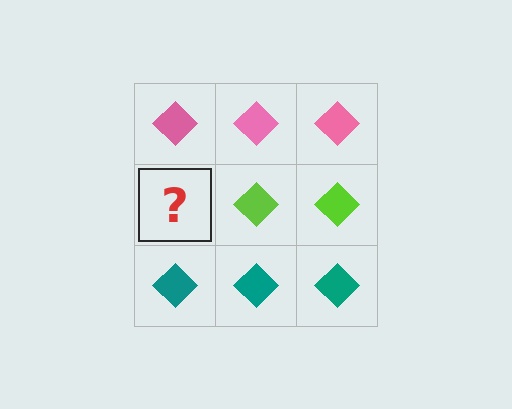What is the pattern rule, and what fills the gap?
The rule is that each row has a consistent color. The gap should be filled with a lime diamond.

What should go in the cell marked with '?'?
The missing cell should contain a lime diamond.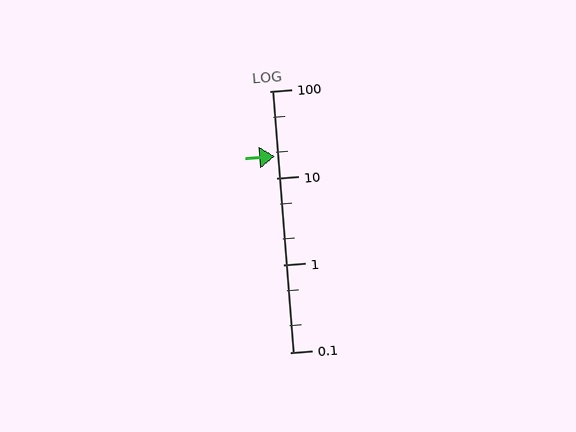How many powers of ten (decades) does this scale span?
The scale spans 3 decades, from 0.1 to 100.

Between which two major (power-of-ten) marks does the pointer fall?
The pointer is between 10 and 100.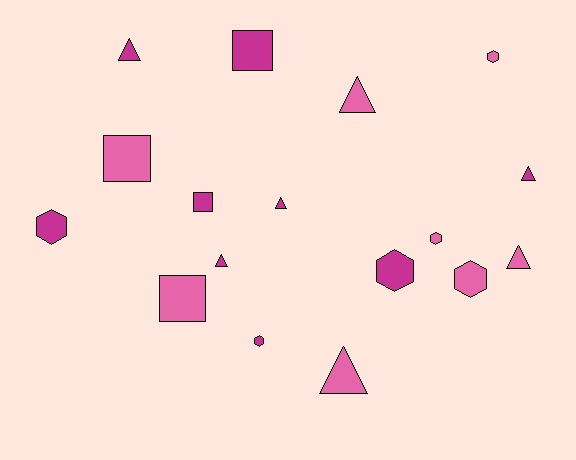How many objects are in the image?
There are 17 objects.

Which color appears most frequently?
Magenta, with 9 objects.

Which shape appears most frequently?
Triangle, with 7 objects.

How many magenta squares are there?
There are 2 magenta squares.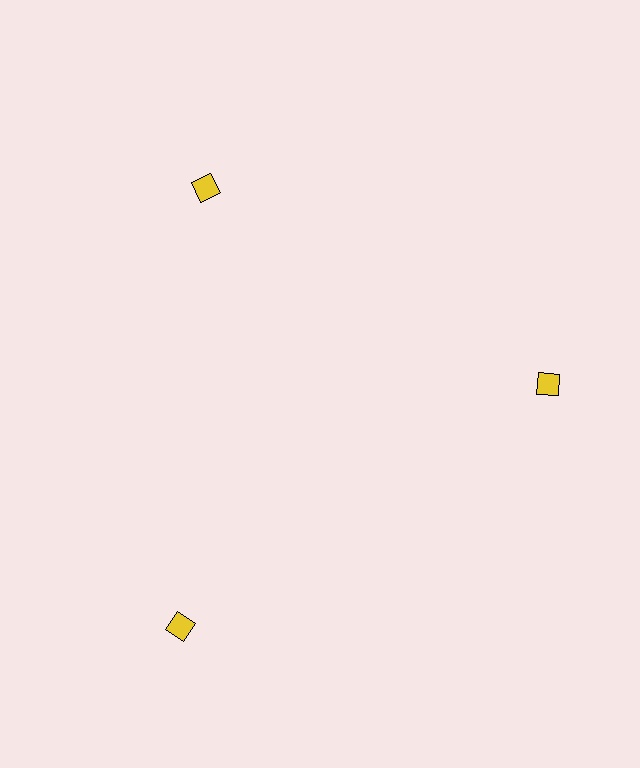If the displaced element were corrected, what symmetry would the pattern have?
It would have 3-fold rotational symmetry — the pattern would map onto itself every 120 degrees.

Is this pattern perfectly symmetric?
No. The 3 yellow squares are arranged in a ring, but one element near the 7 o'clock position is pushed outward from the center, breaking the 3-fold rotational symmetry.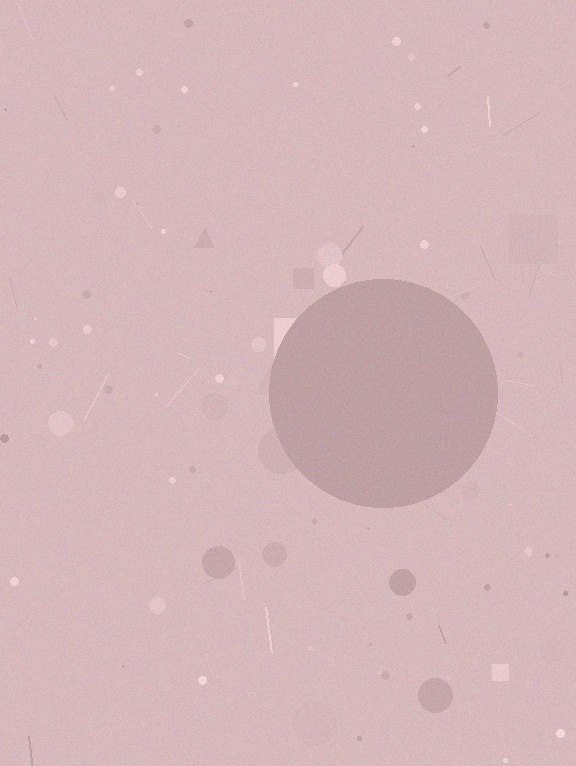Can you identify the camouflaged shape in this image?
The camouflaged shape is a circle.